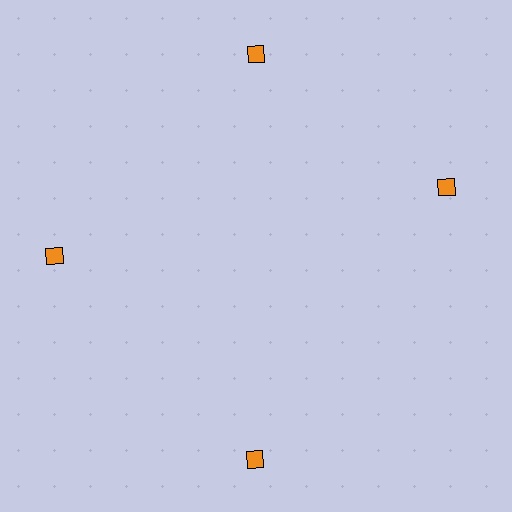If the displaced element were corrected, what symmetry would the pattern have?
It would have 4-fold rotational symmetry — the pattern would map onto itself every 90 degrees.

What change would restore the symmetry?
The symmetry would be restored by rotating it back into even spacing with its neighbors so that all 4 diamonds sit at equal angles and equal distance from the center.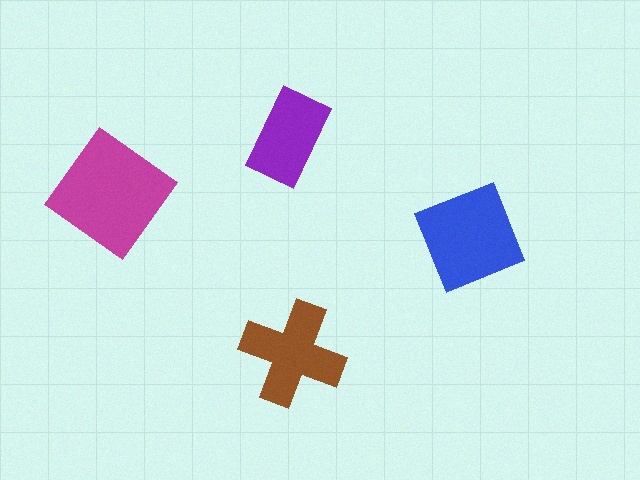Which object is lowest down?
The brown cross is bottommost.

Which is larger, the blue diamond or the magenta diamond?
The magenta diamond.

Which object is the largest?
The magenta diamond.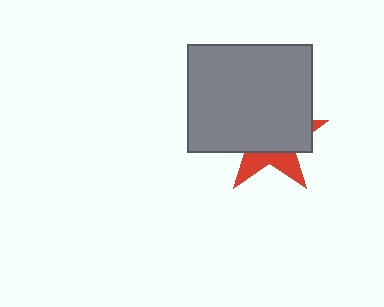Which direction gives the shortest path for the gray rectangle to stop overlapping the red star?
Moving up gives the shortest separation.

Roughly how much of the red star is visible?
A small part of it is visible (roughly 31%).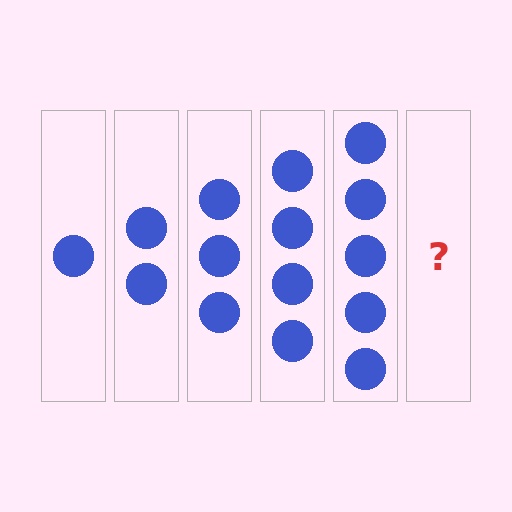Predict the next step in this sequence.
The next step is 6 circles.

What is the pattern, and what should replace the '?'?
The pattern is that each step adds one more circle. The '?' should be 6 circles.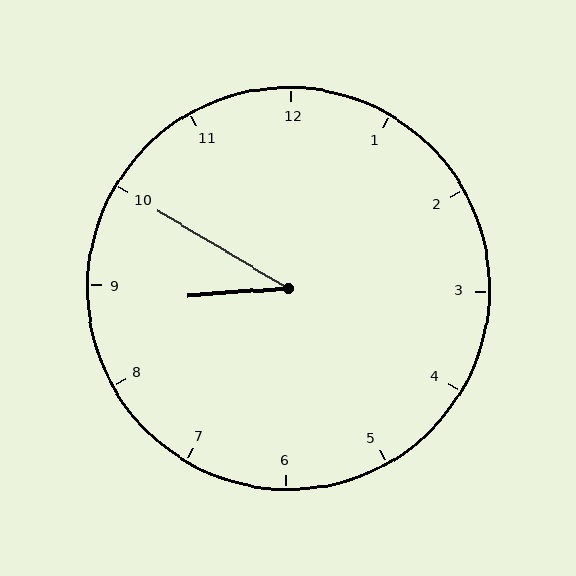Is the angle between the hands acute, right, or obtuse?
It is acute.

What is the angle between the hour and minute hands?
Approximately 35 degrees.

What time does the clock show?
8:50.